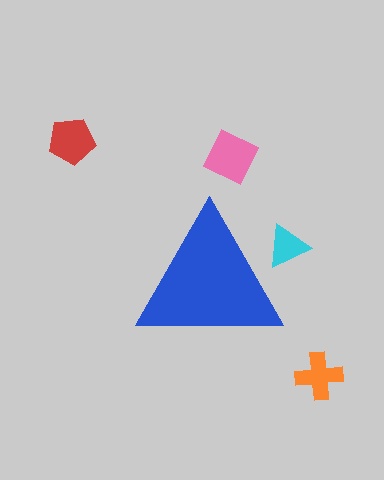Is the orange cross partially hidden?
No, the orange cross is fully visible.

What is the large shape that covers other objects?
A blue triangle.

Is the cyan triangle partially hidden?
Yes, the cyan triangle is partially hidden behind the blue triangle.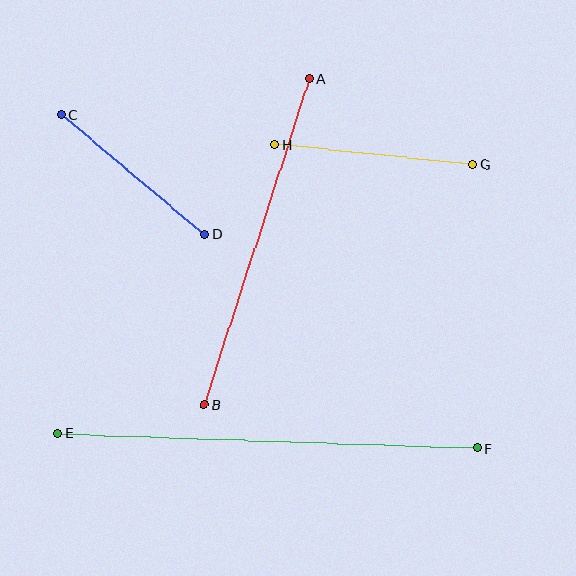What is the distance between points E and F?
The distance is approximately 419 pixels.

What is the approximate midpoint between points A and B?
The midpoint is at approximately (256, 242) pixels.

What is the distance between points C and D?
The distance is approximately 186 pixels.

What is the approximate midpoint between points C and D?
The midpoint is at approximately (133, 175) pixels.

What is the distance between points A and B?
The distance is approximately 342 pixels.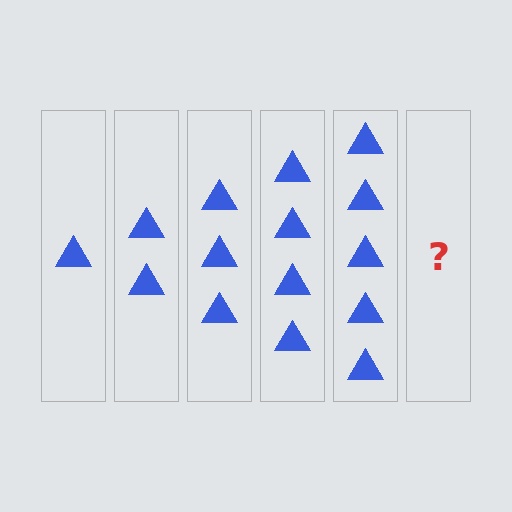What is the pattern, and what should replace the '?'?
The pattern is that each step adds one more triangle. The '?' should be 6 triangles.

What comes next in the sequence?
The next element should be 6 triangles.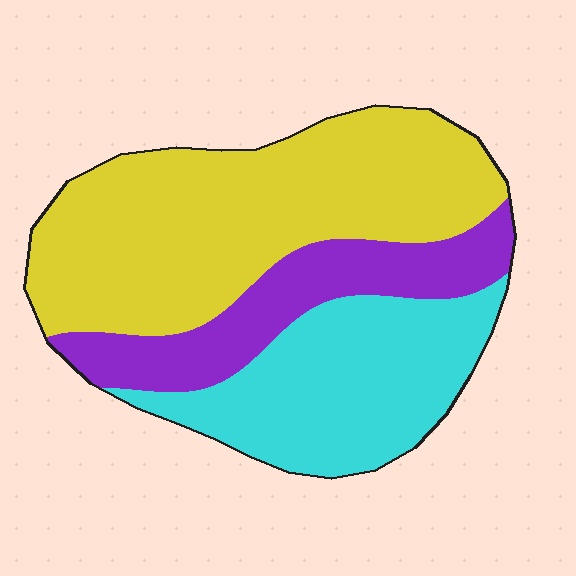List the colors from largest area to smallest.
From largest to smallest: yellow, cyan, purple.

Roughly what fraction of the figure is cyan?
Cyan takes up about one third (1/3) of the figure.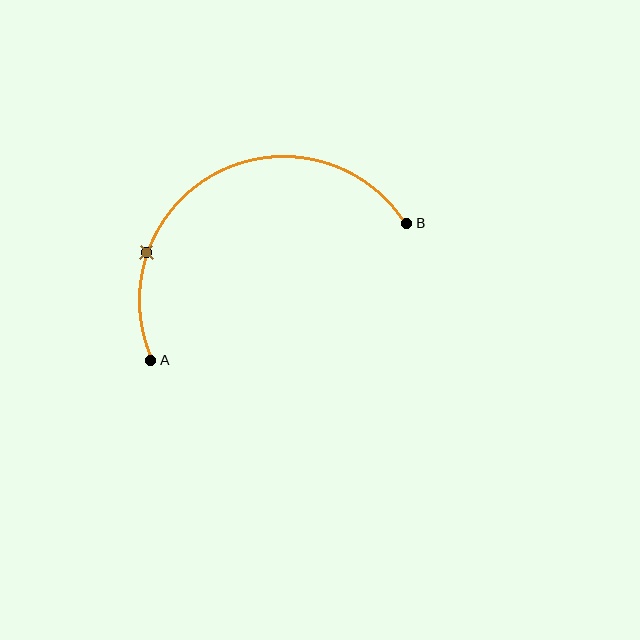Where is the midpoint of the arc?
The arc midpoint is the point on the curve farthest from the straight line joining A and B. It sits above that line.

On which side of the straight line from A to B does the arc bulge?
The arc bulges above the straight line connecting A and B.